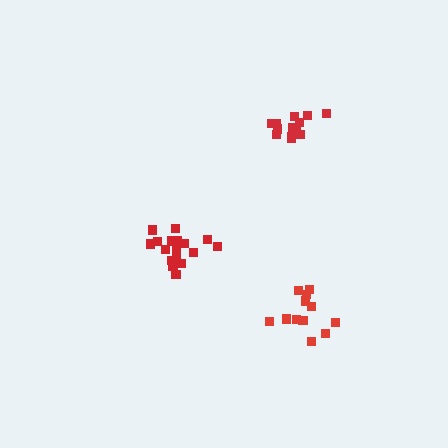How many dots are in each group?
Group 1: 17 dots, Group 2: 12 dots, Group 3: 15 dots (44 total).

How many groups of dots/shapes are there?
There are 3 groups.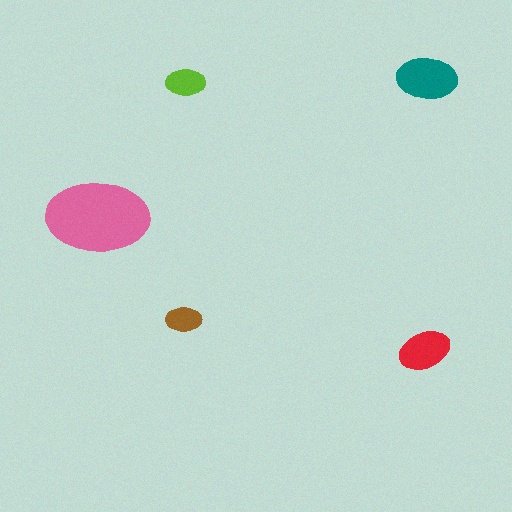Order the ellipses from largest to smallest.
the pink one, the teal one, the red one, the lime one, the brown one.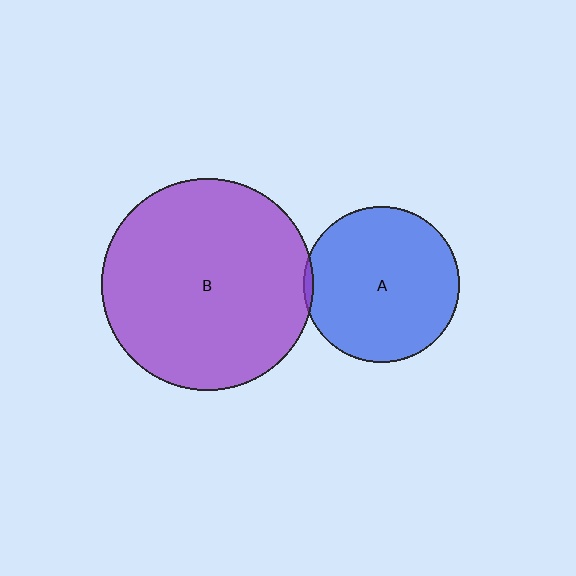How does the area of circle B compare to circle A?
Approximately 1.8 times.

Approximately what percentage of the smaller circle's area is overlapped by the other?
Approximately 5%.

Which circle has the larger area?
Circle B (purple).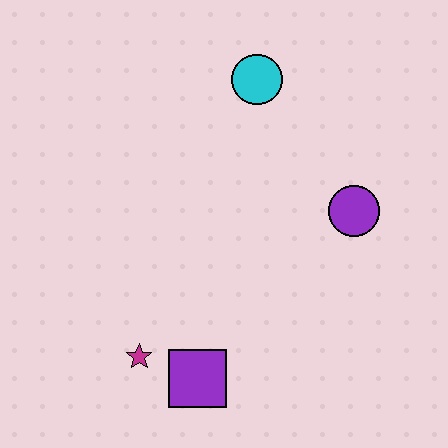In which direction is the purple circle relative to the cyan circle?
The purple circle is below the cyan circle.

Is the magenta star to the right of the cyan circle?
No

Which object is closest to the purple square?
The magenta star is closest to the purple square.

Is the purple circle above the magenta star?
Yes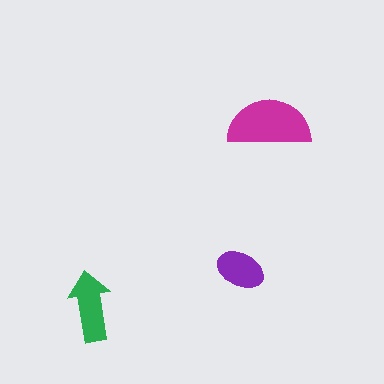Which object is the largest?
The magenta semicircle.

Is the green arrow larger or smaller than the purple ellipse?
Larger.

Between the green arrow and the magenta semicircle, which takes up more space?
The magenta semicircle.